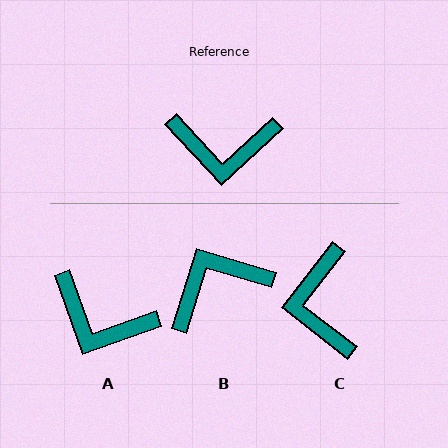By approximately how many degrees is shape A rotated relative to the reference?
Approximately 23 degrees clockwise.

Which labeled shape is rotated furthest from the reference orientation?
B, about 150 degrees away.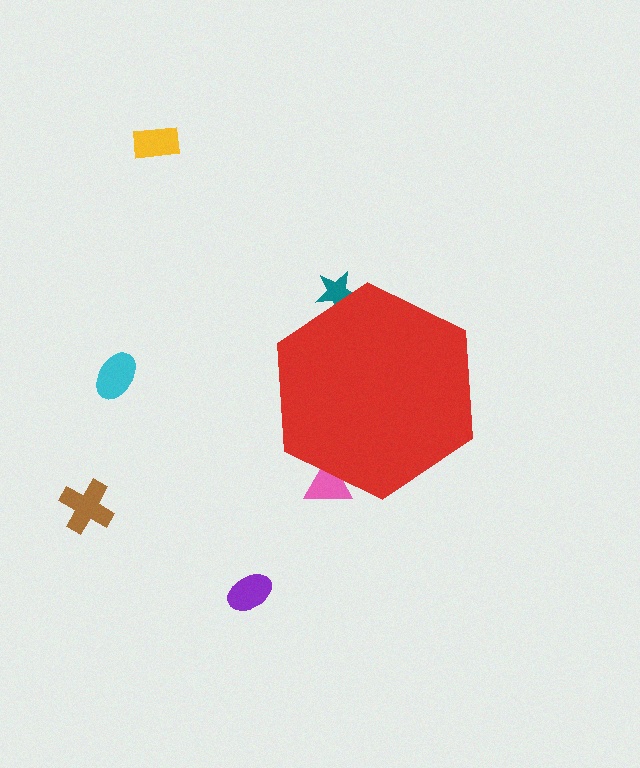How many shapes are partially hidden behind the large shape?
2 shapes are partially hidden.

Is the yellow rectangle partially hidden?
No, the yellow rectangle is fully visible.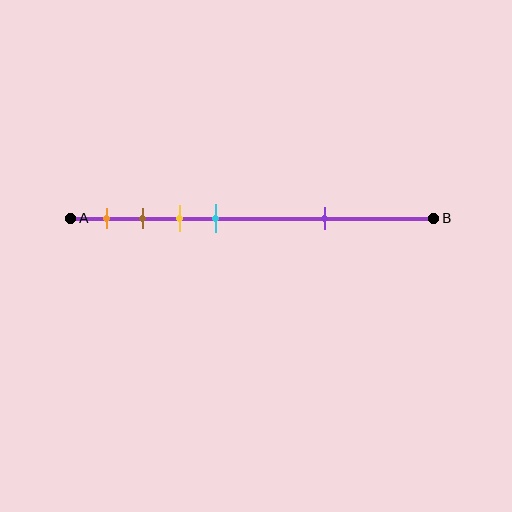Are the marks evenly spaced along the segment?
No, the marks are not evenly spaced.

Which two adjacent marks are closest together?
The brown and yellow marks are the closest adjacent pair.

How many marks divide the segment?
There are 5 marks dividing the segment.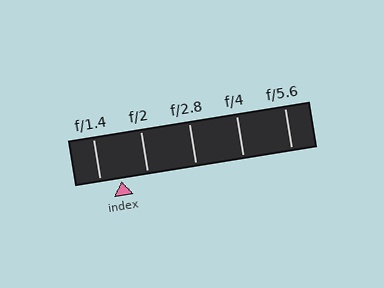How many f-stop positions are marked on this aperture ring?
There are 5 f-stop positions marked.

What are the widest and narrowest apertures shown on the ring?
The widest aperture shown is f/1.4 and the narrowest is f/5.6.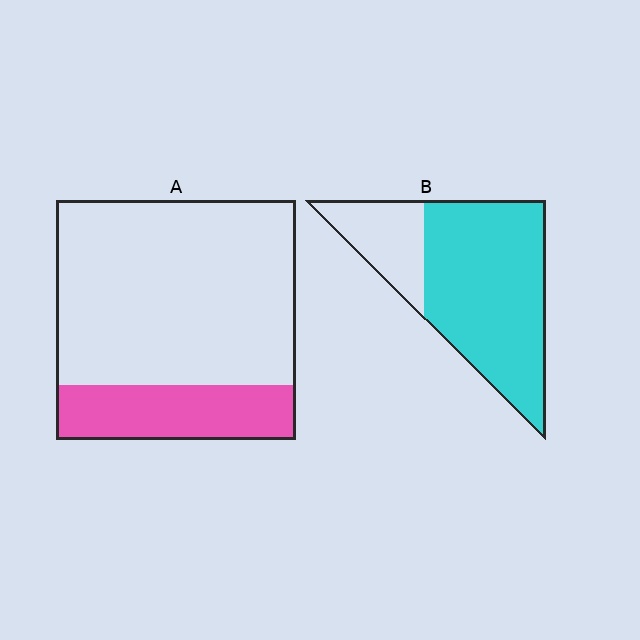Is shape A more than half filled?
No.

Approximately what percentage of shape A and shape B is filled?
A is approximately 25% and B is approximately 75%.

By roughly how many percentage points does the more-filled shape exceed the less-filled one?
By roughly 50 percentage points (B over A).